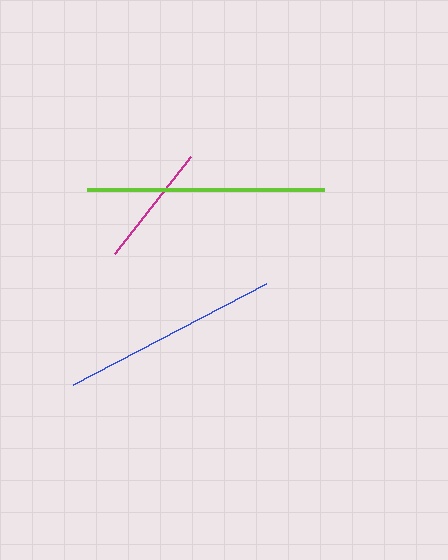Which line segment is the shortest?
The magenta line is the shortest at approximately 123 pixels.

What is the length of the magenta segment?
The magenta segment is approximately 123 pixels long.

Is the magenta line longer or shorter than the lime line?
The lime line is longer than the magenta line.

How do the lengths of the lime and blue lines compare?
The lime and blue lines are approximately the same length.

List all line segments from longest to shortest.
From longest to shortest: lime, blue, magenta.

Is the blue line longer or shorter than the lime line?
The lime line is longer than the blue line.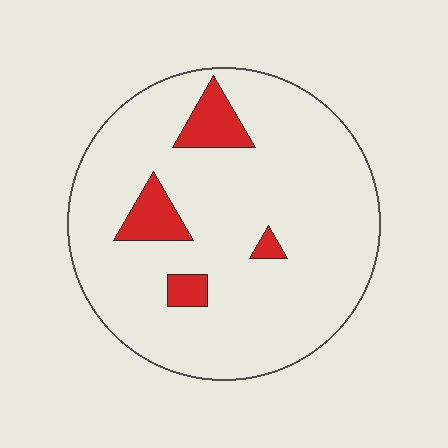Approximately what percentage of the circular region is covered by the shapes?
Approximately 10%.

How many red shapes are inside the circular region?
4.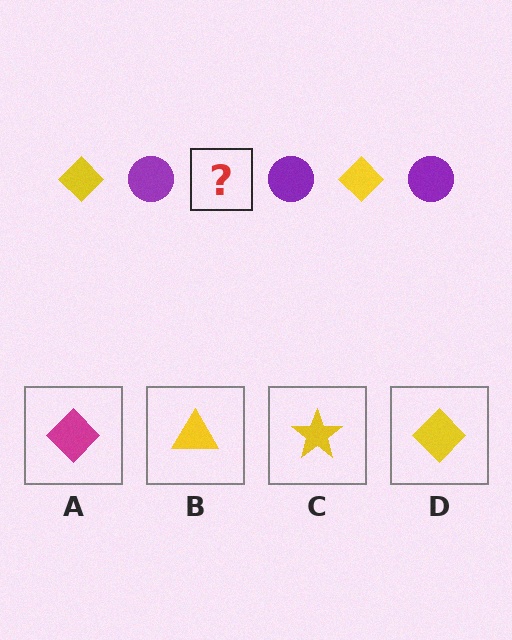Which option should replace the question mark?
Option D.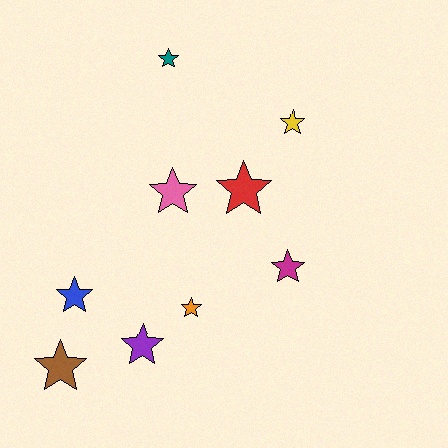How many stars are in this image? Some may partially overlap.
There are 9 stars.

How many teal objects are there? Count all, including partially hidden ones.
There is 1 teal object.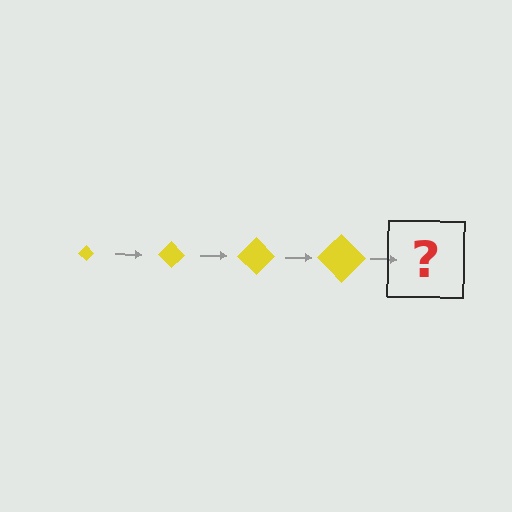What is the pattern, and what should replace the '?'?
The pattern is that the diamond gets progressively larger each step. The '?' should be a yellow diamond, larger than the previous one.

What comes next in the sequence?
The next element should be a yellow diamond, larger than the previous one.